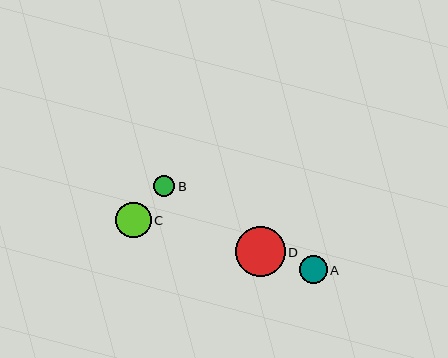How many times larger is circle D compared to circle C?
Circle D is approximately 1.4 times the size of circle C.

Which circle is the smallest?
Circle B is the smallest with a size of approximately 21 pixels.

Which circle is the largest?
Circle D is the largest with a size of approximately 50 pixels.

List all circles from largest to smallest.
From largest to smallest: D, C, A, B.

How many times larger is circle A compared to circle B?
Circle A is approximately 1.3 times the size of circle B.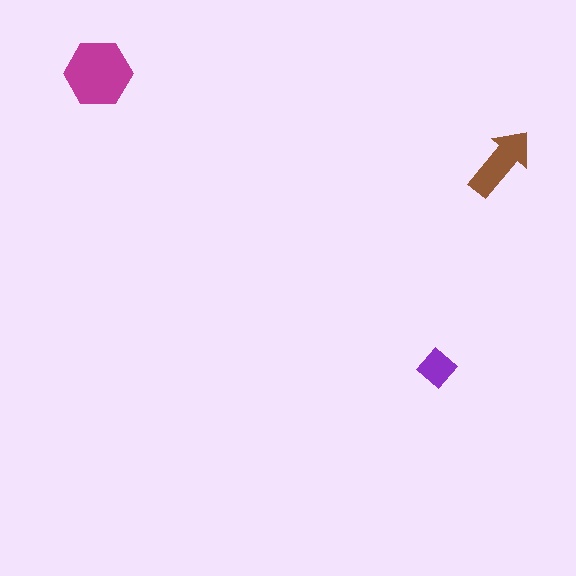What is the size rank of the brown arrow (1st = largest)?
2nd.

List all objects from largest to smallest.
The magenta hexagon, the brown arrow, the purple diamond.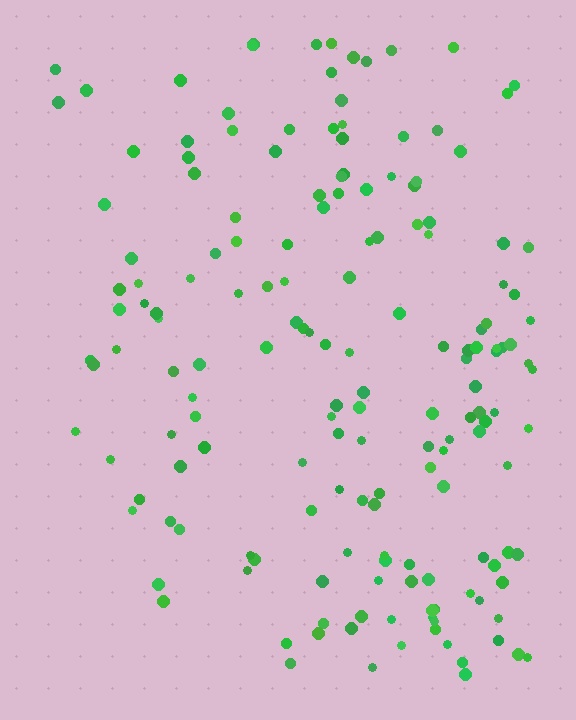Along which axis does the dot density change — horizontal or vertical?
Horizontal.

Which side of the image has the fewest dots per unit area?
The left.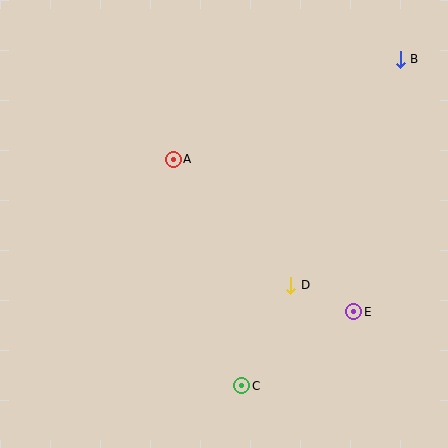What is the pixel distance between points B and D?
The distance between B and D is 251 pixels.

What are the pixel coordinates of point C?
Point C is at (242, 386).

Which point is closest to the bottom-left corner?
Point C is closest to the bottom-left corner.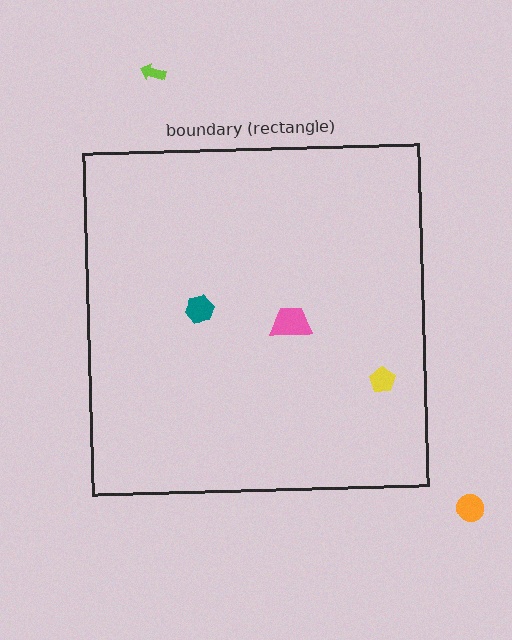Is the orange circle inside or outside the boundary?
Outside.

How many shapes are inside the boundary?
3 inside, 2 outside.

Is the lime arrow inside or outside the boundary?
Outside.